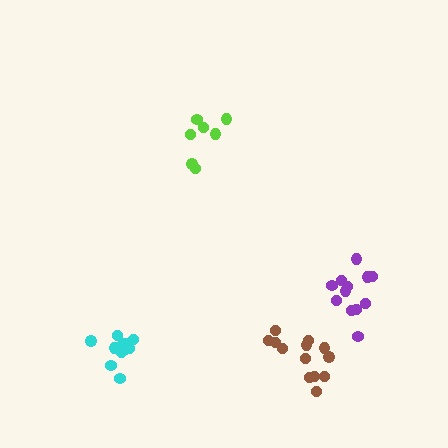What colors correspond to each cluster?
The clusters are colored: brown, purple, cyan, lime.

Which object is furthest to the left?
The cyan cluster is leftmost.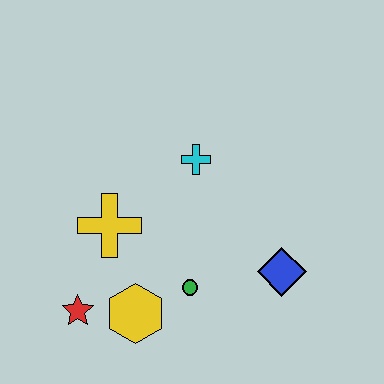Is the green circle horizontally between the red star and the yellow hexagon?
No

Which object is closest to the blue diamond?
The green circle is closest to the blue diamond.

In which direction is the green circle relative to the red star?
The green circle is to the right of the red star.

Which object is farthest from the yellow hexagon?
The cyan cross is farthest from the yellow hexagon.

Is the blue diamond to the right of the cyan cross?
Yes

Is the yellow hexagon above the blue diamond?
No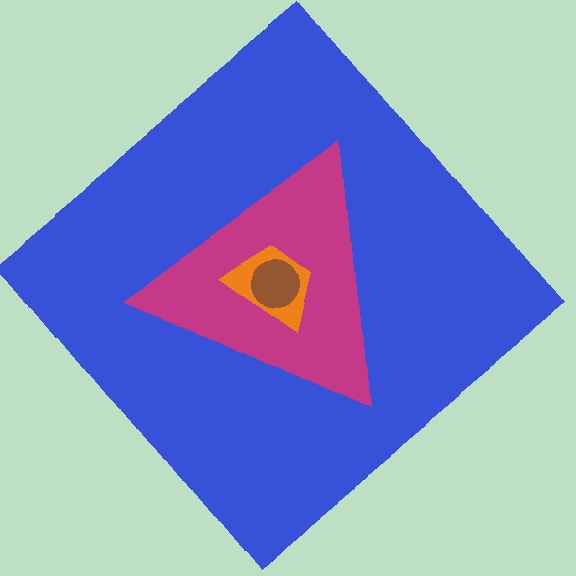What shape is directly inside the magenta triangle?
The orange trapezoid.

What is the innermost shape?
The brown circle.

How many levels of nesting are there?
4.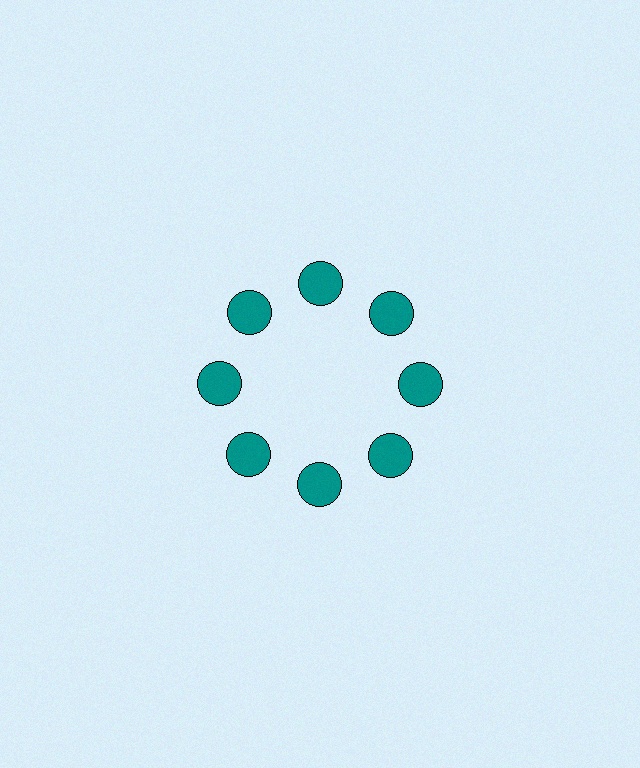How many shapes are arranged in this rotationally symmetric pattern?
There are 8 shapes, arranged in 8 groups of 1.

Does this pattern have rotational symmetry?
Yes, this pattern has 8-fold rotational symmetry. It looks the same after rotating 45 degrees around the center.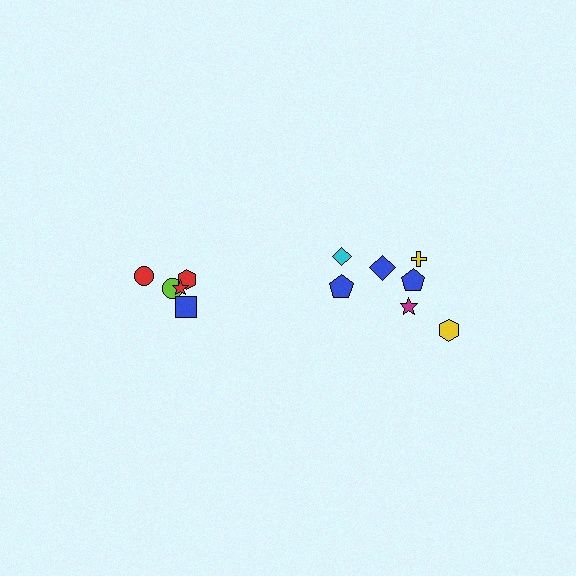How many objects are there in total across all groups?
There are 12 objects.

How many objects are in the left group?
There are 5 objects.